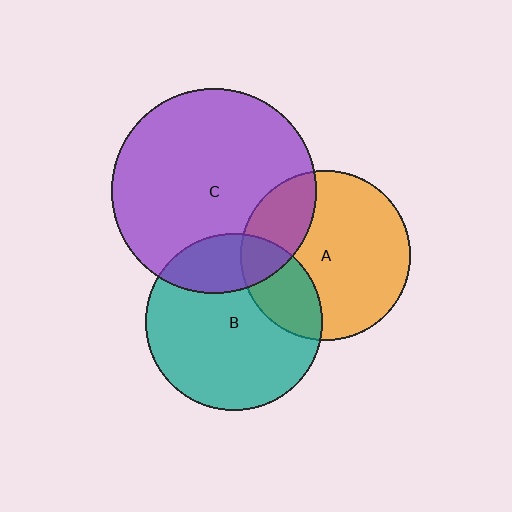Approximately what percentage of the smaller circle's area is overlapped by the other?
Approximately 25%.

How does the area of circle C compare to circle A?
Approximately 1.5 times.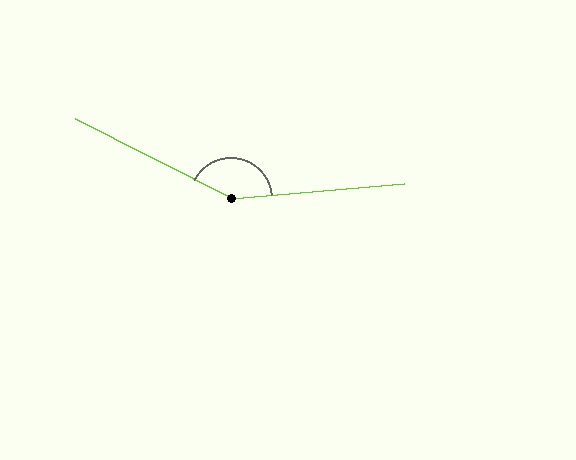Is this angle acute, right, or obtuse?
It is obtuse.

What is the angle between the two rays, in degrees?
Approximately 148 degrees.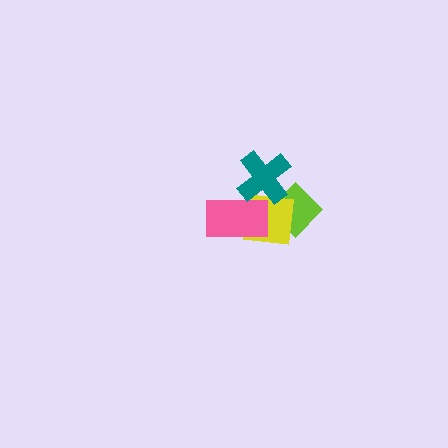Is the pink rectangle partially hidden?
Yes, it is partially covered by another shape.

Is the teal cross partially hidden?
No, no other shape covers it.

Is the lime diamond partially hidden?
Yes, it is partially covered by another shape.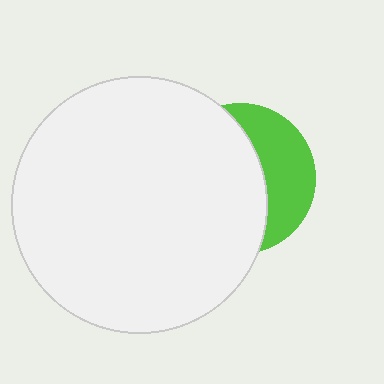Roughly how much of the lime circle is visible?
A small part of it is visible (roughly 36%).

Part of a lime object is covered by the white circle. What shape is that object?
It is a circle.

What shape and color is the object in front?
The object in front is a white circle.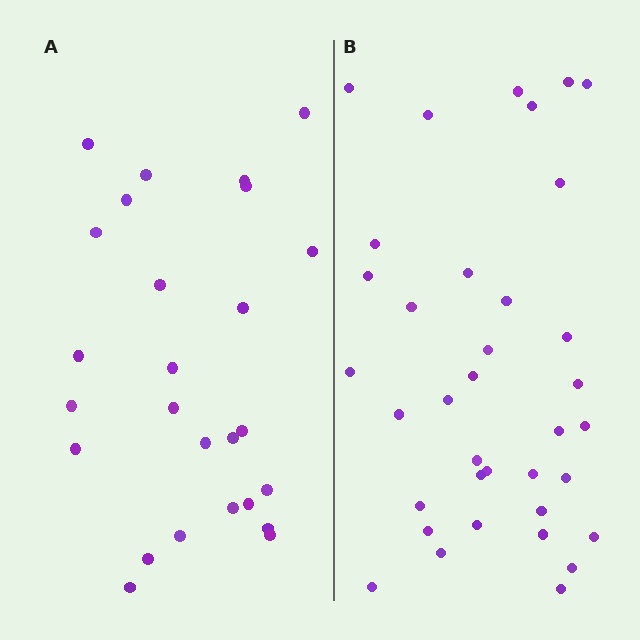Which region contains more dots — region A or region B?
Region B (the right region) has more dots.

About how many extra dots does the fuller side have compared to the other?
Region B has roughly 10 or so more dots than region A.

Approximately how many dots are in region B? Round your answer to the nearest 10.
About 40 dots. (The exact count is 36, which rounds to 40.)